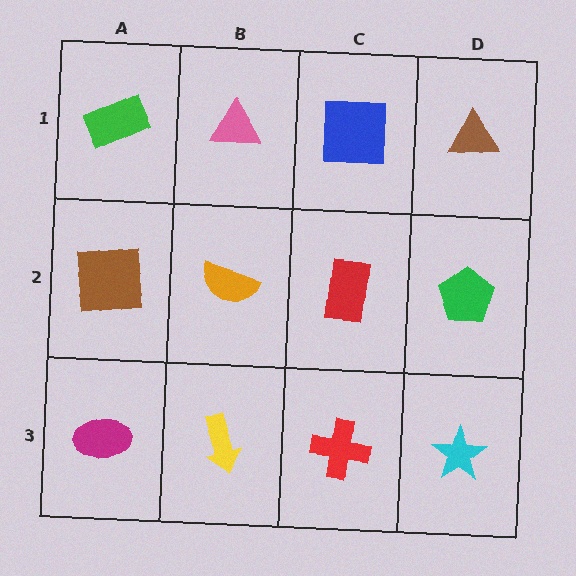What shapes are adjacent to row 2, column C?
A blue square (row 1, column C), a red cross (row 3, column C), an orange semicircle (row 2, column B), a green pentagon (row 2, column D).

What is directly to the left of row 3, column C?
A yellow arrow.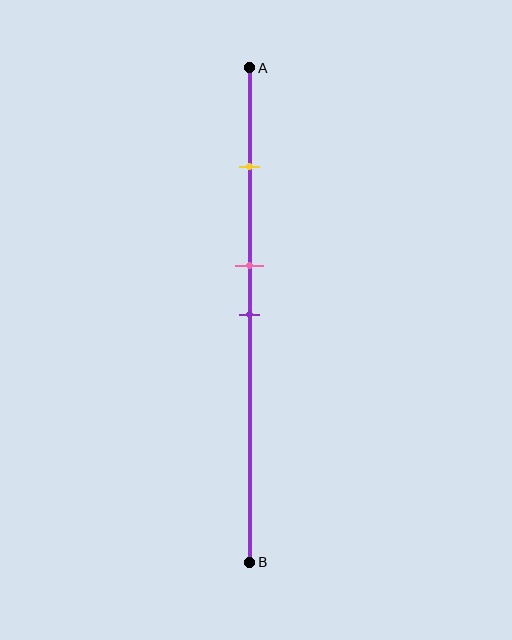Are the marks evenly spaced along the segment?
No, the marks are not evenly spaced.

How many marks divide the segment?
There are 3 marks dividing the segment.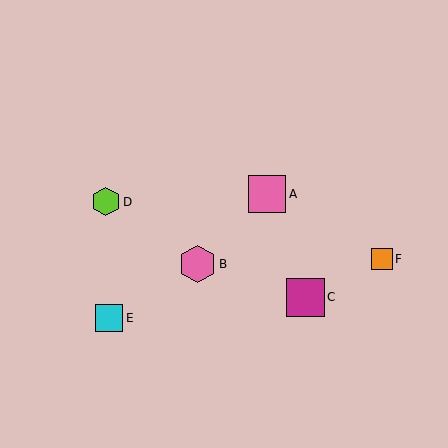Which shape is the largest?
The magenta square (labeled C) is the largest.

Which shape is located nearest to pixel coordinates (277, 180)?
The pink square (labeled A) at (267, 194) is nearest to that location.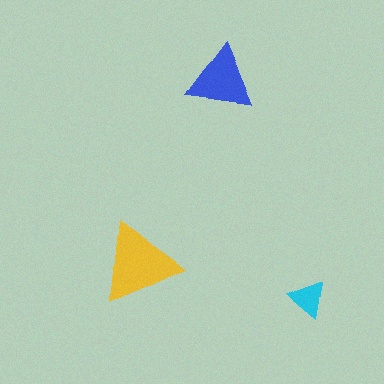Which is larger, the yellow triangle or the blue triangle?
The yellow one.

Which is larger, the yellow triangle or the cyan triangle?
The yellow one.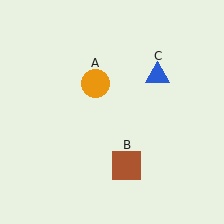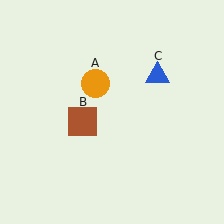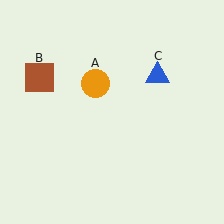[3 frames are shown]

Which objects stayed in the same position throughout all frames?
Orange circle (object A) and blue triangle (object C) remained stationary.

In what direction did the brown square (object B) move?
The brown square (object B) moved up and to the left.